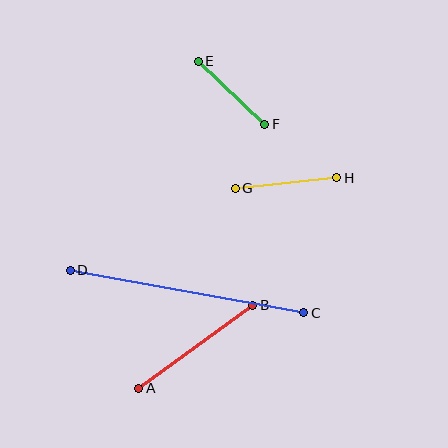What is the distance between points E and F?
The distance is approximately 92 pixels.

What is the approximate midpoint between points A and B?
The midpoint is at approximately (196, 347) pixels.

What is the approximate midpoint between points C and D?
The midpoint is at approximately (187, 291) pixels.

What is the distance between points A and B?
The distance is approximately 141 pixels.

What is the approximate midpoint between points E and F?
The midpoint is at approximately (231, 93) pixels.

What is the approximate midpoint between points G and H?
The midpoint is at approximately (286, 183) pixels.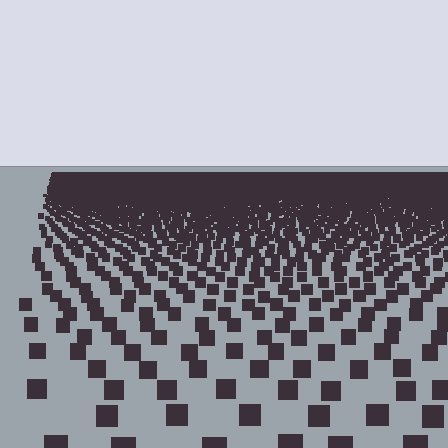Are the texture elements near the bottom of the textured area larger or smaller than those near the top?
Larger. Near the bottom, elements are closer to the viewer and appear at a bigger on-screen size.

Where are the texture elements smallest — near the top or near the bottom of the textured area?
Near the top.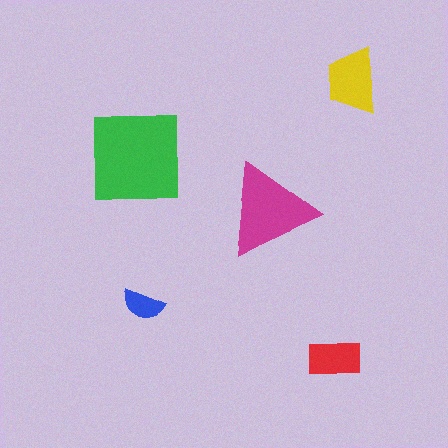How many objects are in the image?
There are 5 objects in the image.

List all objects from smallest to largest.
The blue semicircle, the red rectangle, the yellow trapezoid, the magenta triangle, the green square.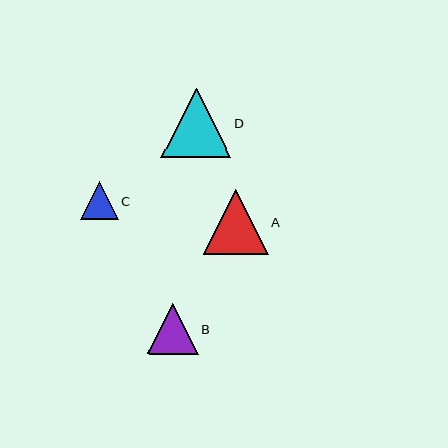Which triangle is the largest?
Triangle D is the largest with a size of approximately 69 pixels.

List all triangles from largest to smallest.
From largest to smallest: D, A, B, C.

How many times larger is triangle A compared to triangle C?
Triangle A is approximately 1.7 times the size of triangle C.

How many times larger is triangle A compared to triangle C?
Triangle A is approximately 1.7 times the size of triangle C.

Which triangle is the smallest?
Triangle C is the smallest with a size of approximately 38 pixels.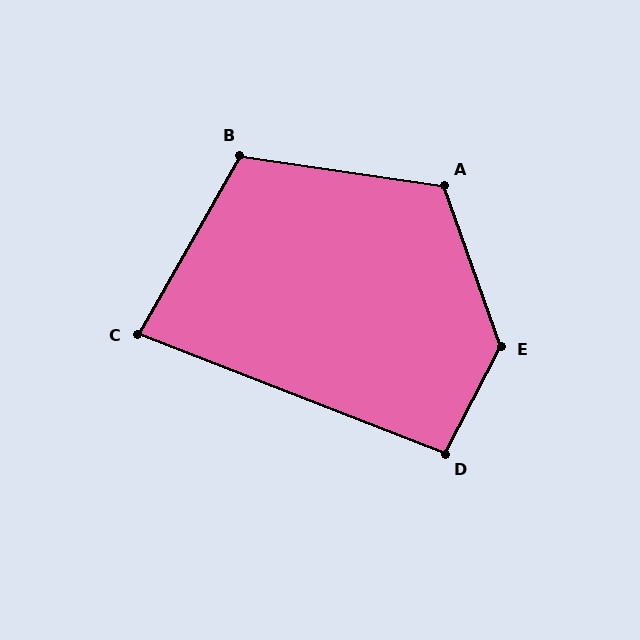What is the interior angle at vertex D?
Approximately 96 degrees (obtuse).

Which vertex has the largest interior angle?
E, at approximately 133 degrees.